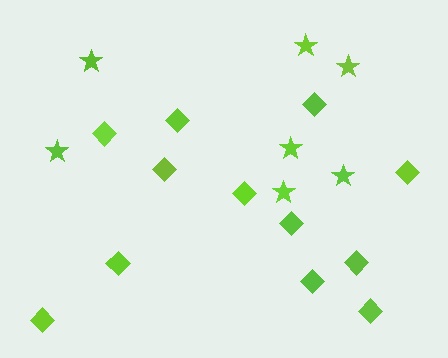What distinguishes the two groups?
There are 2 groups: one group of diamonds (12) and one group of stars (7).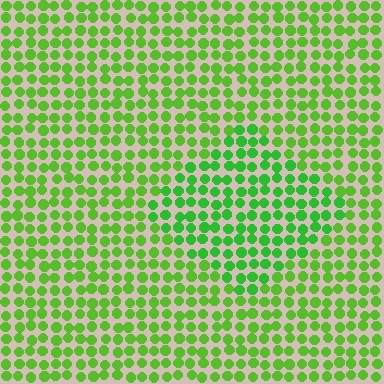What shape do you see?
I see a diamond.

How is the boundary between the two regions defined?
The boundary is defined purely by a slight shift in hue (about 20 degrees). Spacing, size, and orientation are identical on both sides.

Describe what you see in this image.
The image is filled with small lime elements in a uniform arrangement. A diamond-shaped region is visible where the elements are tinted to a slightly different hue, forming a subtle color boundary.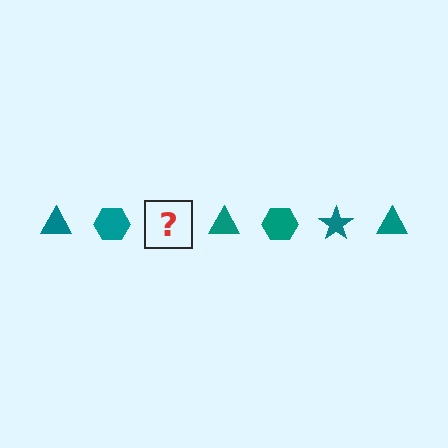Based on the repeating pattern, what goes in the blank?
The blank should be a teal star.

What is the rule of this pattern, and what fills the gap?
The rule is that the pattern cycles through triangle, hexagon, star shapes in teal. The gap should be filled with a teal star.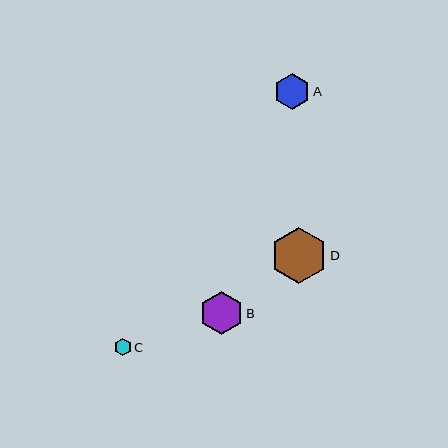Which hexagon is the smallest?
Hexagon C is the smallest with a size of approximately 17 pixels.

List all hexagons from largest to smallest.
From largest to smallest: D, B, A, C.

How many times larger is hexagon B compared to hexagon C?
Hexagon B is approximately 2.6 times the size of hexagon C.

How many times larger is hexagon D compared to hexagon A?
Hexagon D is approximately 1.6 times the size of hexagon A.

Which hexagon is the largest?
Hexagon D is the largest with a size of approximately 57 pixels.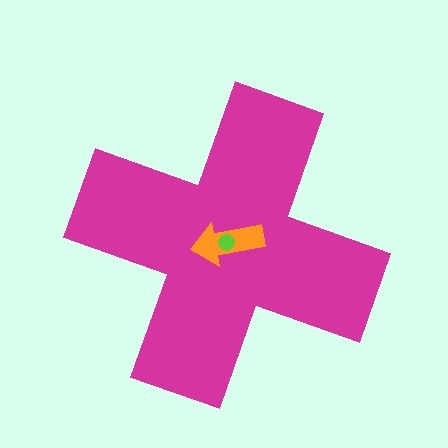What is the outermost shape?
The magenta cross.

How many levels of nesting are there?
3.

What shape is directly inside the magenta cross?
The orange arrow.